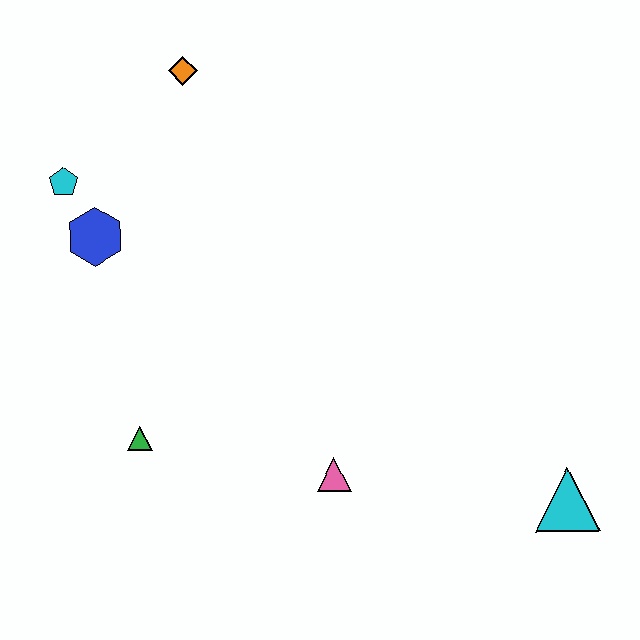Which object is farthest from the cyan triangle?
The cyan pentagon is farthest from the cyan triangle.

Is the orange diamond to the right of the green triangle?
Yes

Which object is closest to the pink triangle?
The green triangle is closest to the pink triangle.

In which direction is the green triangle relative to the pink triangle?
The green triangle is to the left of the pink triangle.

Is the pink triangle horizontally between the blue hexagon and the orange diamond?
No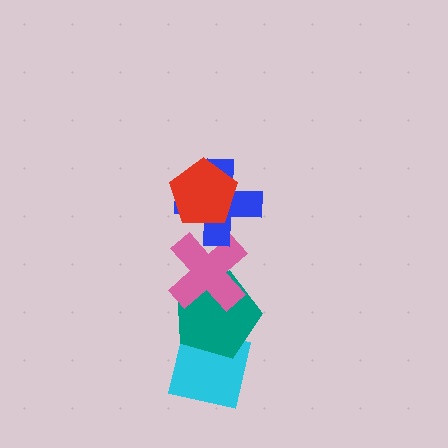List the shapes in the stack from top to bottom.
From top to bottom: the red pentagon, the blue cross, the pink cross, the teal pentagon, the cyan square.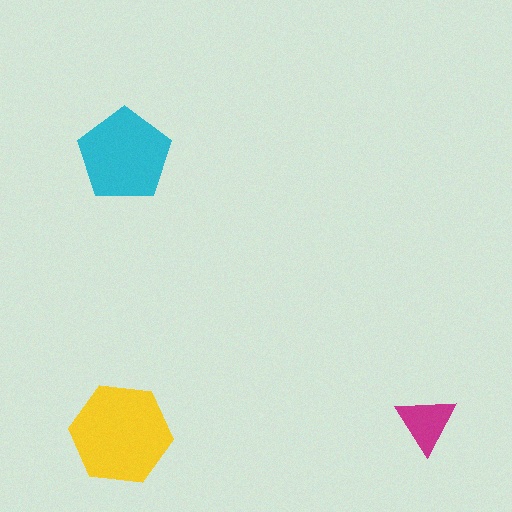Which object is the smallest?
The magenta triangle.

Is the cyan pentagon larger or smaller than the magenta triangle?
Larger.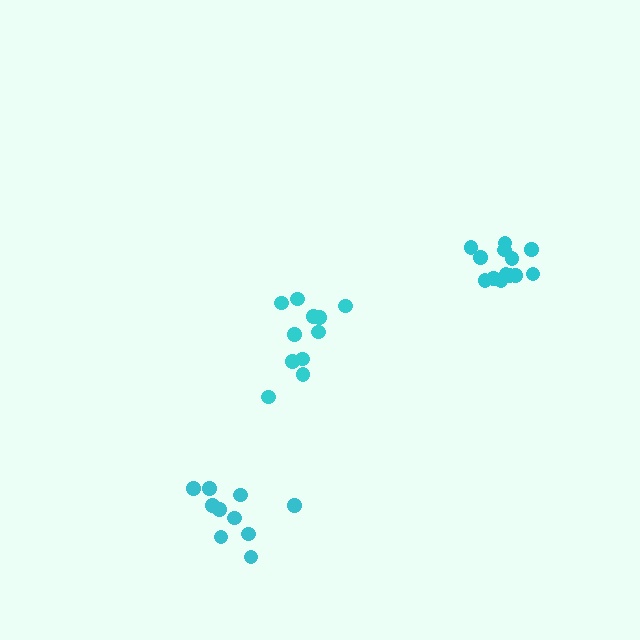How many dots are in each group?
Group 1: 11 dots, Group 2: 13 dots, Group 3: 10 dots (34 total).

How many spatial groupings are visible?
There are 3 spatial groupings.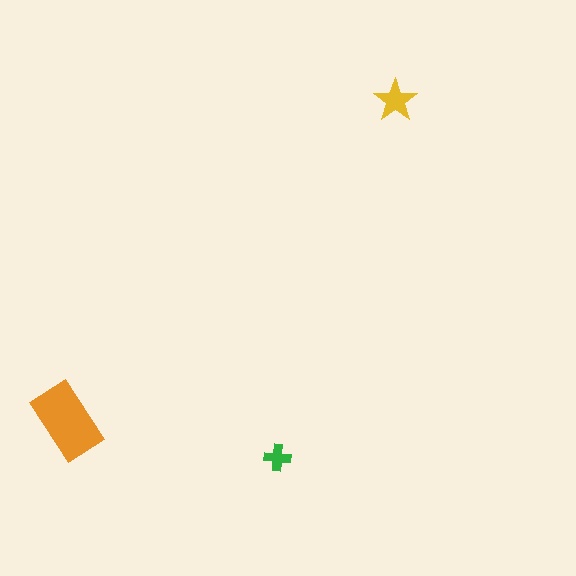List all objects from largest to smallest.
The orange rectangle, the yellow star, the green cross.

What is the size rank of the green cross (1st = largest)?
3rd.